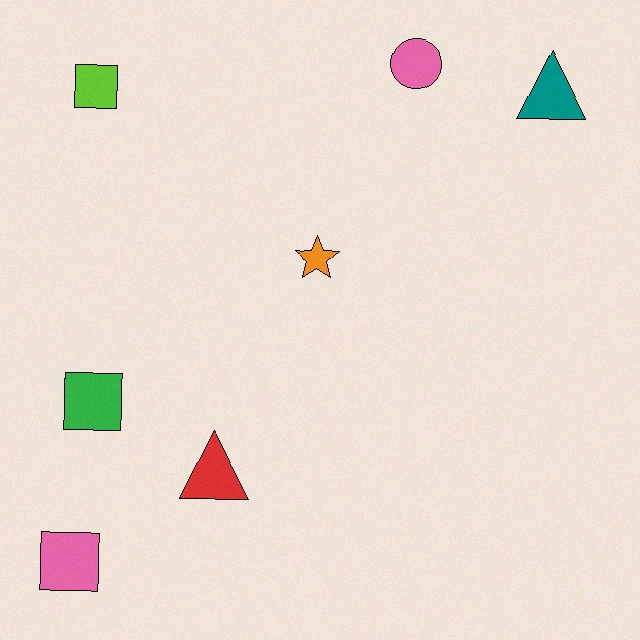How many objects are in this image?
There are 7 objects.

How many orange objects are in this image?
There is 1 orange object.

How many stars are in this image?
There is 1 star.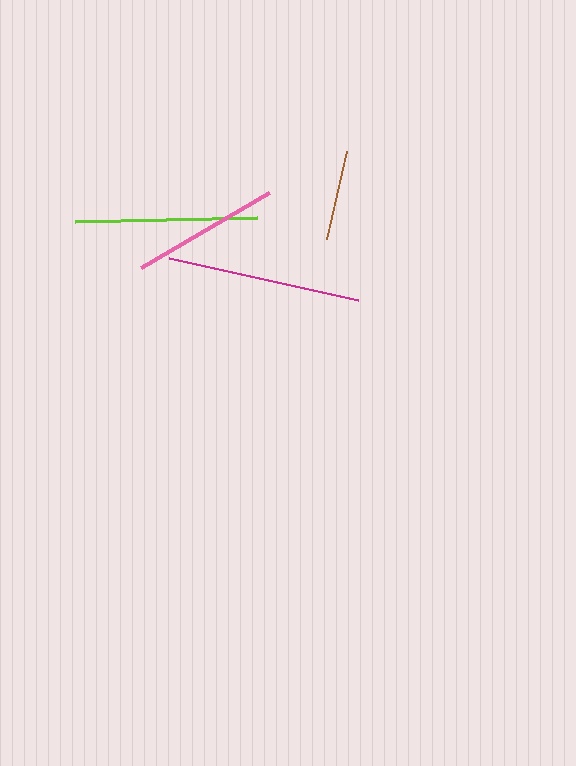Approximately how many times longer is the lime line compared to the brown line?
The lime line is approximately 2.0 times the length of the brown line.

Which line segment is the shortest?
The brown line is the shortest at approximately 90 pixels.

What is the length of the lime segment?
The lime segment is approximately 182 pixels long.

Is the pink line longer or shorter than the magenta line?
The magenta line is longer than the pink line.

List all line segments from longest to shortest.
From longest to shortest: magenta, lime, pink, brown.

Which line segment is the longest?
The magenta line is the longest at approximately 194 pixels.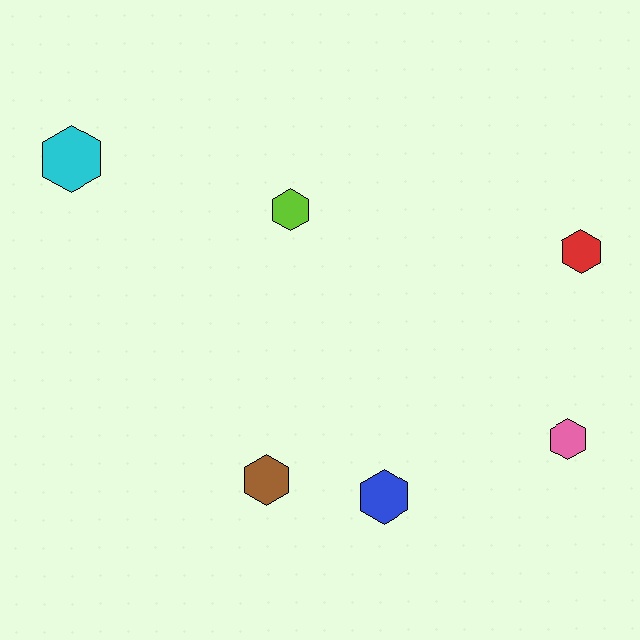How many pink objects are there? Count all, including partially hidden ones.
There is 1 pink object.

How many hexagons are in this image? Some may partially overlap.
There are 6 hexagons.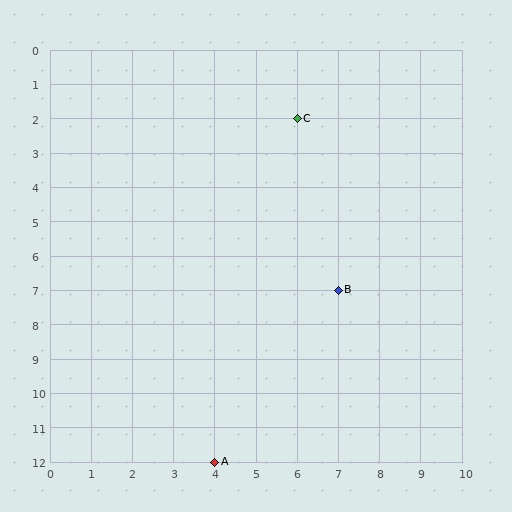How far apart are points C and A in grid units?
Points C and A are 2 columns and 10 rows apart (about 10.2 grid units diagonally).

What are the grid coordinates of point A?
Point A is at grid coordinates (4, 12).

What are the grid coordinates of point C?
Point C is at grid coordinates (6, 2).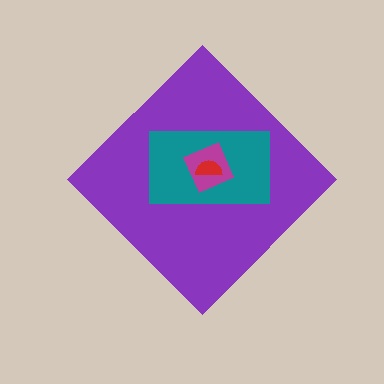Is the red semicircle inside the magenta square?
Yes.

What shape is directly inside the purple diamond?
The teal rectangle.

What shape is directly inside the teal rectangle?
The magenta square.